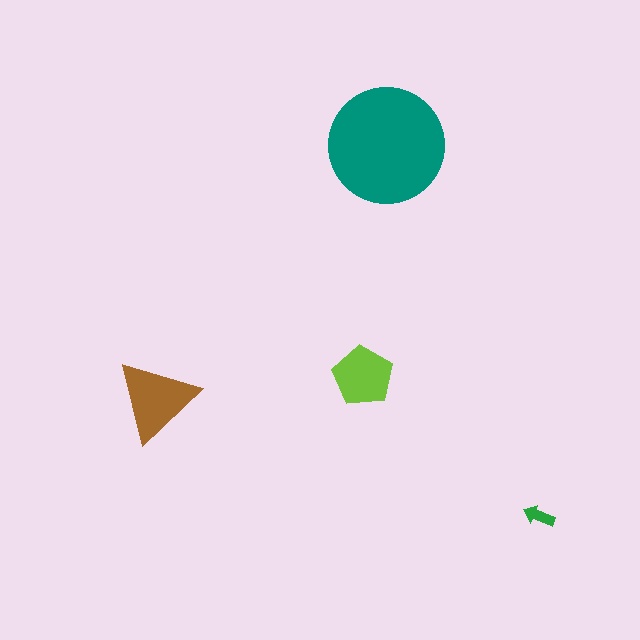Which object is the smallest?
The green arrow.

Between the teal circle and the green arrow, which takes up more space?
The teal circle.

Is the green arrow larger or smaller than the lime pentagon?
Smaller.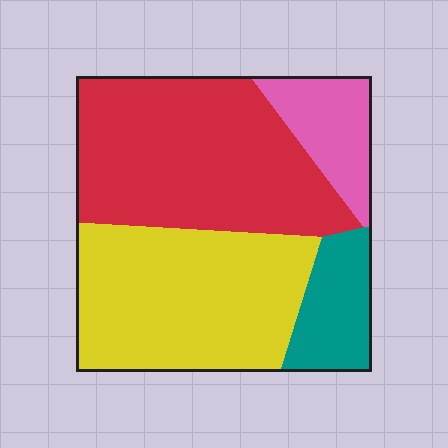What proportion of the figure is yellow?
Yellow covers 37% of the figure.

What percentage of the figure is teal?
Teal takes up about one eighth (1/8) of the figure.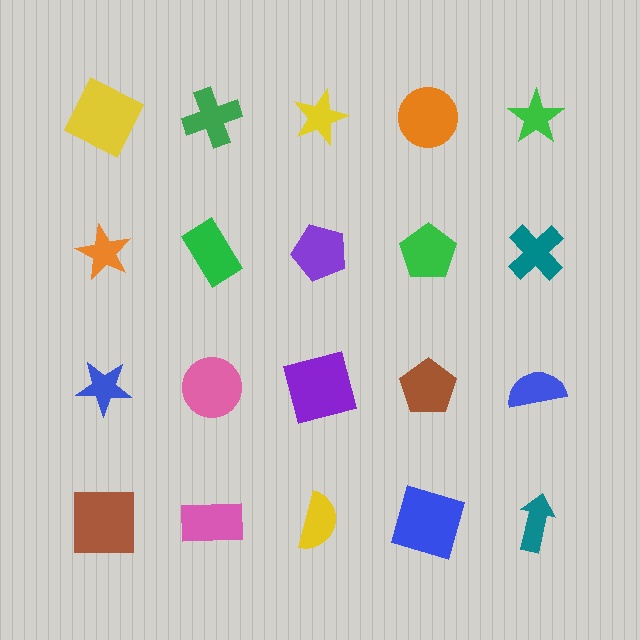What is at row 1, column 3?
A yellow star.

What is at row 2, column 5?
A teal cross.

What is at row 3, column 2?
A pink circle.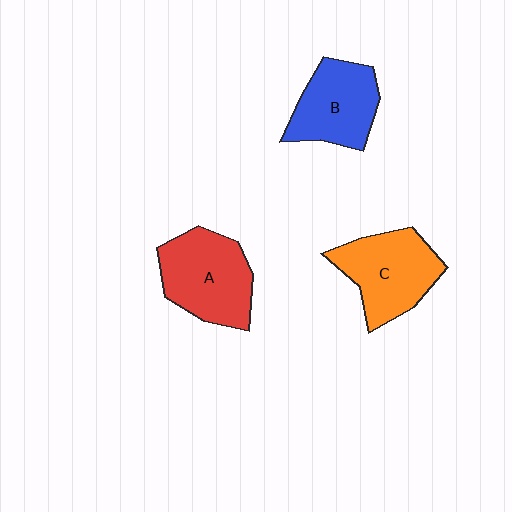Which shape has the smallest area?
Shape B (blue).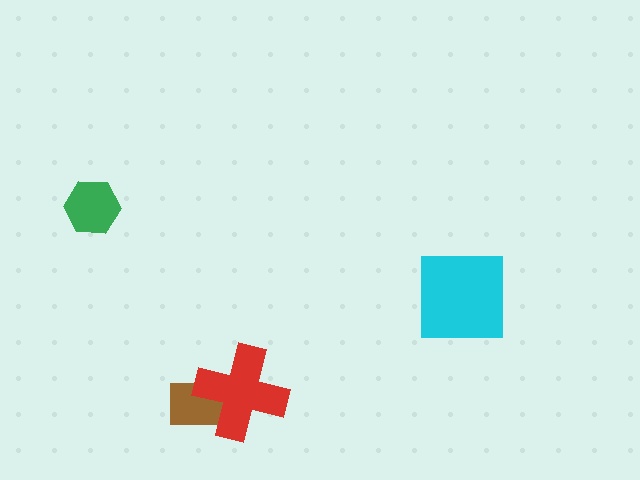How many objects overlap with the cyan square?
0 objects overlap with the cyan square.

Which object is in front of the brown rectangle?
The red cross is in front of the brown rectangle.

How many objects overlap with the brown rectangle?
1 object overlaps with the brown rectangle.